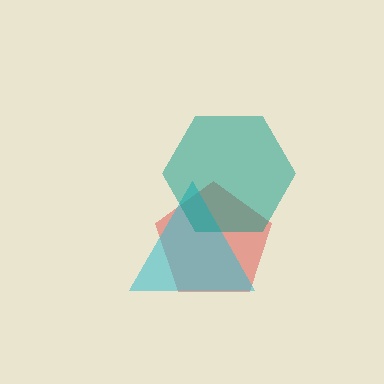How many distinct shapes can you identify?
There are 3 distinct shapes: a red pentagon, a cyan triangle, a teal hexagon.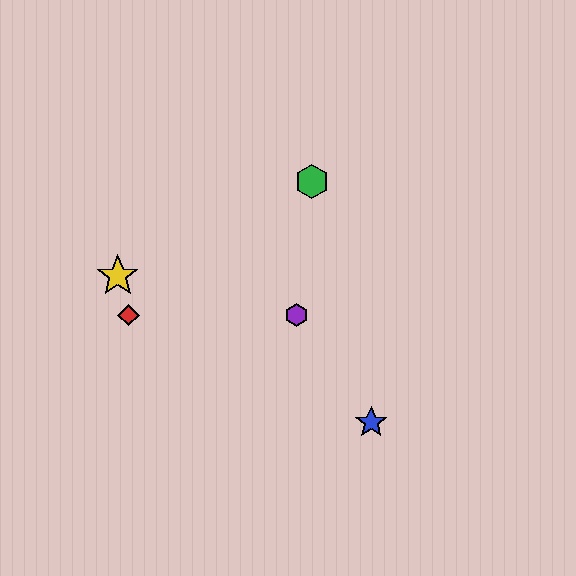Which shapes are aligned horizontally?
The red diamond, the purple hexagon are aligned horizontally.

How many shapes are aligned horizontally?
2 shapes (the red diamond, the purple hexagon) are aligned horizontally.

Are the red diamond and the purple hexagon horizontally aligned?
Yes, both are at y≈315.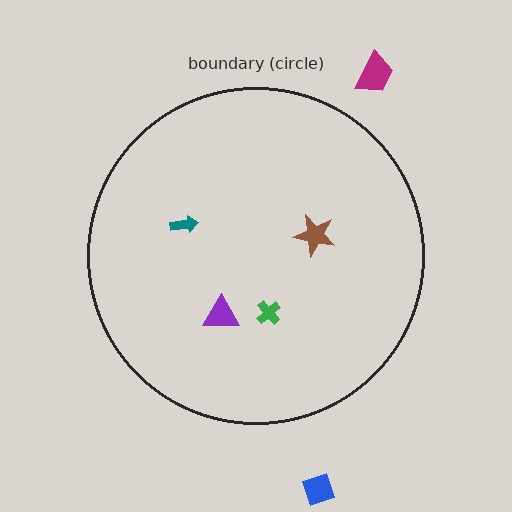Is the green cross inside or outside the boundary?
Inside.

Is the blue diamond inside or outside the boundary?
Outside.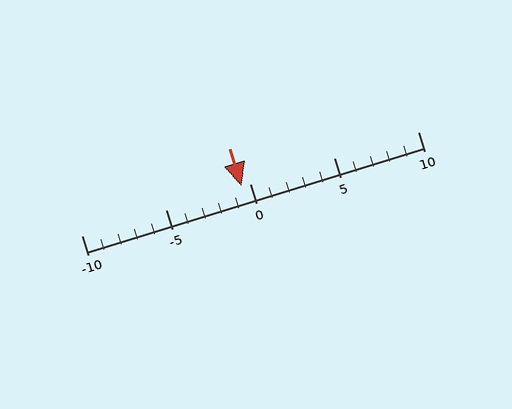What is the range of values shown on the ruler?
The ruler shows values from -10 to 10.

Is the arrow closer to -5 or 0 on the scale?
The arrow is closer to 0.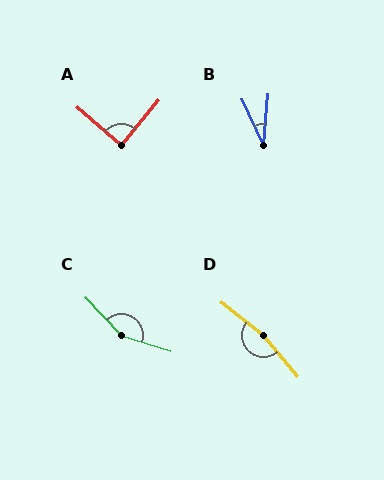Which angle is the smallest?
B, at approximately 30 degrees.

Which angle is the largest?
D, at approximately 168 degrees.